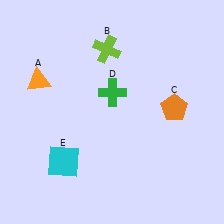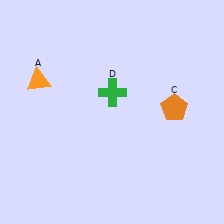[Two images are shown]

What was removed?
The cyan square (E), the lime cross (B) were removed in Image 2.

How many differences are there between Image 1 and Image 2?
There are 2 differences between the two images.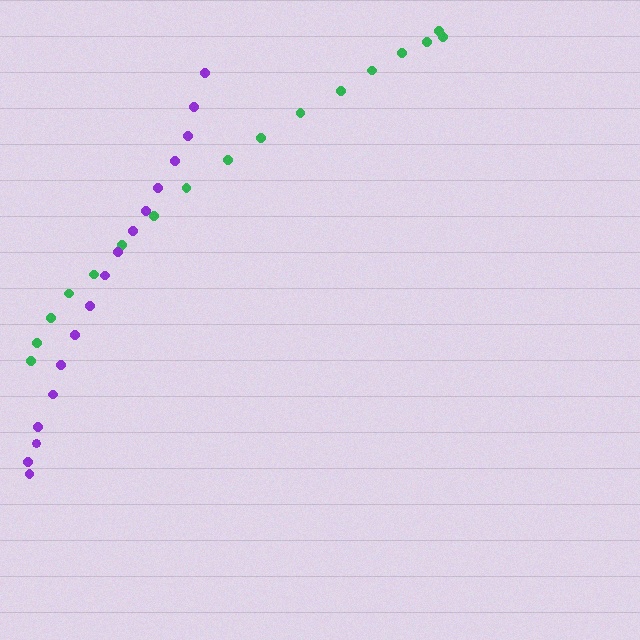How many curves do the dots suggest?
There are 2 distinct paths.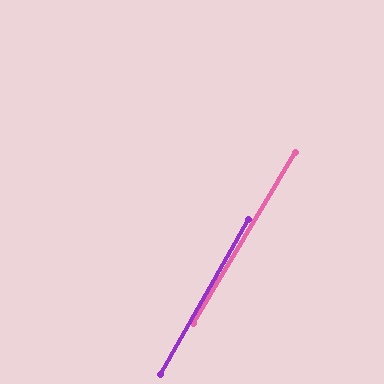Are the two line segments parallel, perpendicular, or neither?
Parallel — their directions differ by only 1.1°.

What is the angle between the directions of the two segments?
Approximately 1 degree.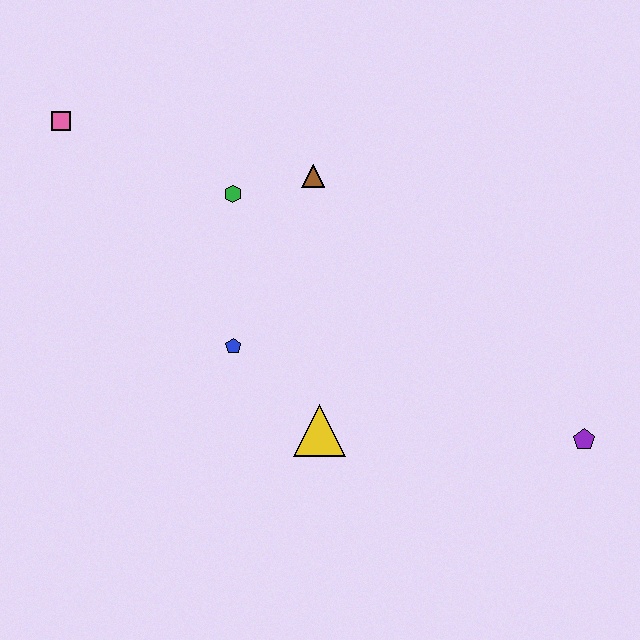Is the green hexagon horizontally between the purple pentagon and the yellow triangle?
No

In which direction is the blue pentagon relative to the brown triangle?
The blue pentagon is below the brown triangle.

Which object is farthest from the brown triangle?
The purple pentagon is farthest from the brown triangle.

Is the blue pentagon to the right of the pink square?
Yes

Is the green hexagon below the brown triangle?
Yes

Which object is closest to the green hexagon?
The brown triangle is closest to the green hexagon.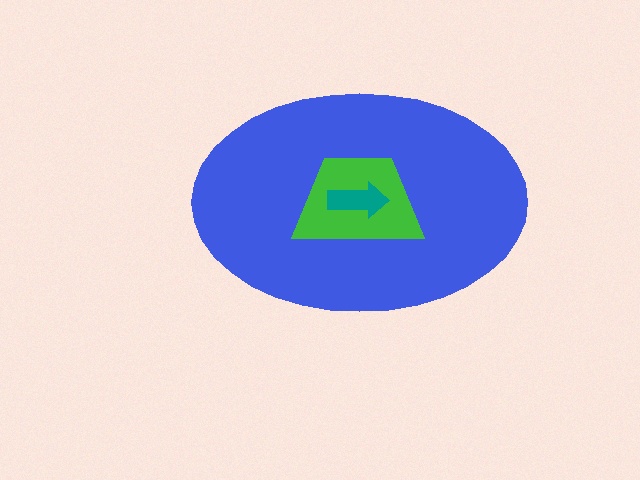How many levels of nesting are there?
3.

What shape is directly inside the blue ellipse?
The green trapezoid.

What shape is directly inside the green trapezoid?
The teal arrow.